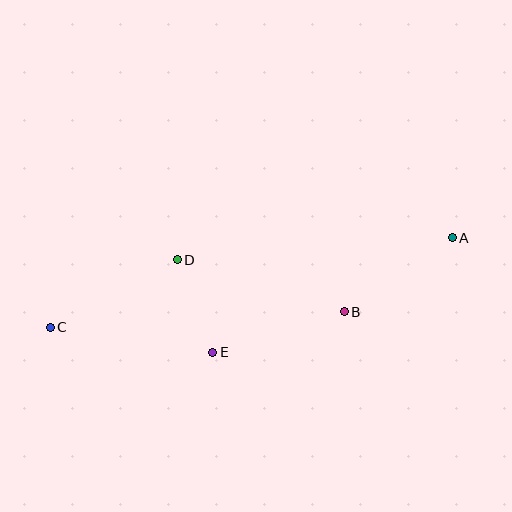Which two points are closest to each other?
Points D and E are closest to each other.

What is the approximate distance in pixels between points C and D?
The distance between C and D is approximately 144 pixels.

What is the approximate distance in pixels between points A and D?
The distance between A and D is approximately 276 pixels.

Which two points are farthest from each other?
Points A and C are farthest from each other.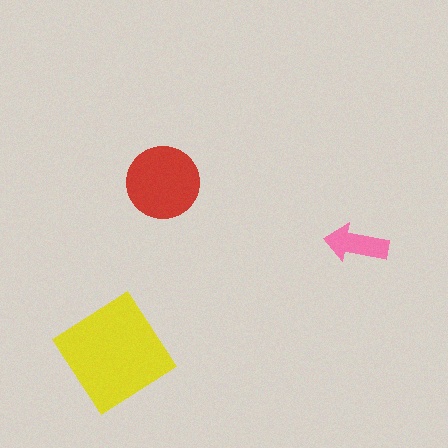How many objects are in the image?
There are 3 objects in the image.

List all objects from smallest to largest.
The pink arrow, the red circle, the yellow diamond.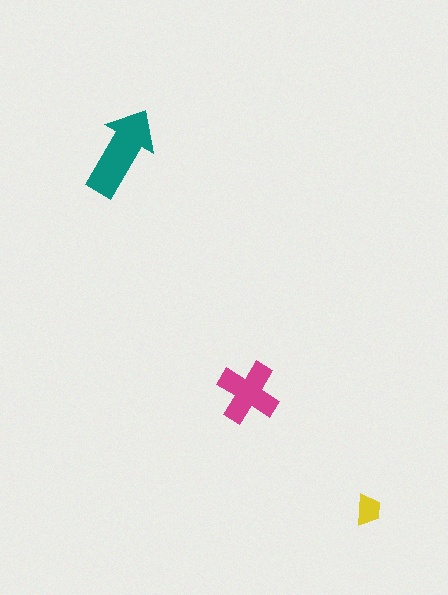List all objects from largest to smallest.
The teal arrow, the magenta cross, the yellow trapezoid.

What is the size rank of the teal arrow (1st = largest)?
1st.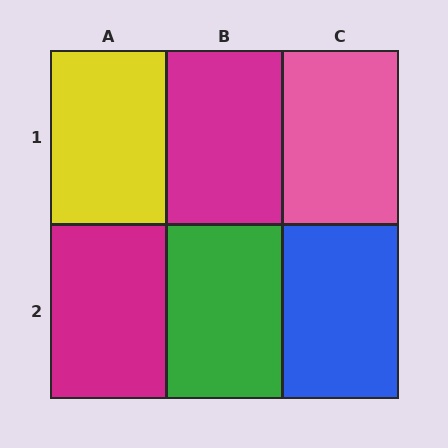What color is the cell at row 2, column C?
Blue.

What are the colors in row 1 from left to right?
Yellow, magenta, pink.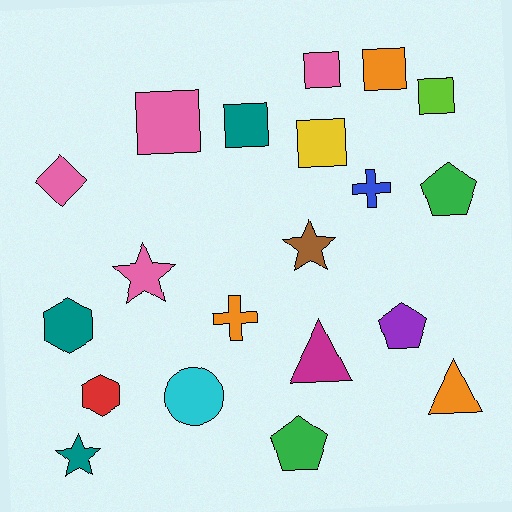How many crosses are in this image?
There are 2 crosses.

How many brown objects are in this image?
There is 1 brown object.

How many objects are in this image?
There are 20 objects.